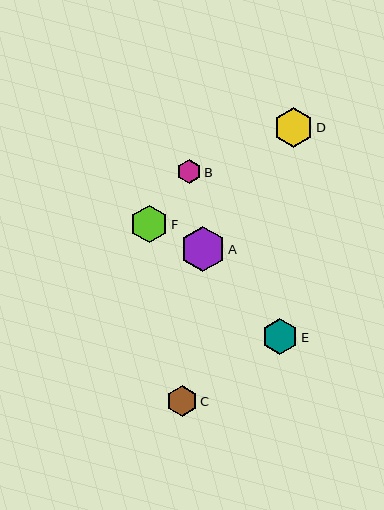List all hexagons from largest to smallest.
From largest to smallest: A, D, F, E, C, B.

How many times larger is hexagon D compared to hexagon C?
Hexagon D is approximately 1.3 times the size of hexagon C.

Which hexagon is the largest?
Hexagon A is the largest with a size of approximately 45 pixels.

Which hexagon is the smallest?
Hexagon B is the smallest with a size of approximately 24 pixels.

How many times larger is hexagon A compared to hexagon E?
Hexagon A is approximately 1.2 times the size of hexagon E.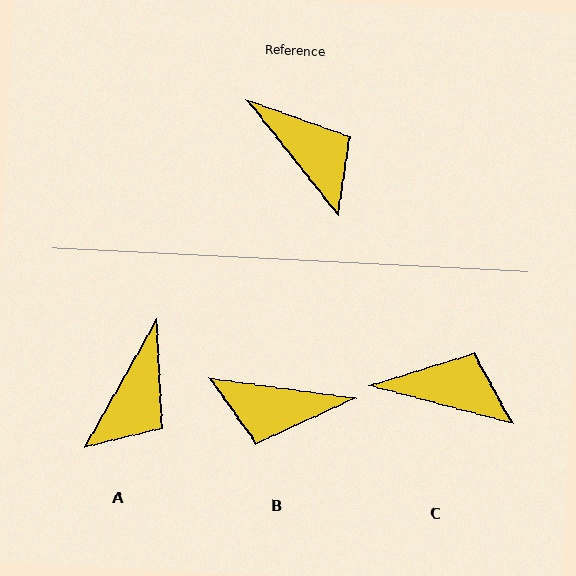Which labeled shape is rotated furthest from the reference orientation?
B, about 136 degrees away.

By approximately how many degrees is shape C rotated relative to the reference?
Approximately 37 degrees counter-clockwise.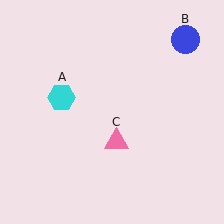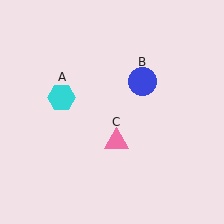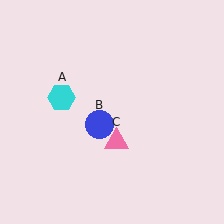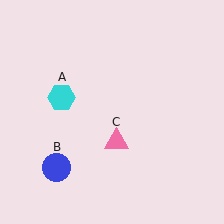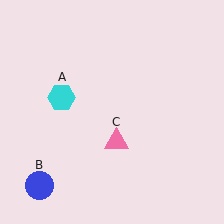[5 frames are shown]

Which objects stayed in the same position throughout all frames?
Cyan hexagon (object A) and pink triangle (object C) remained stationary.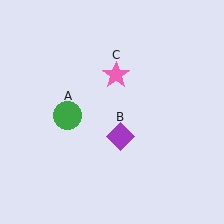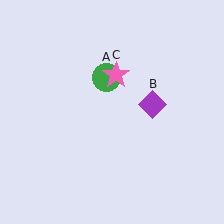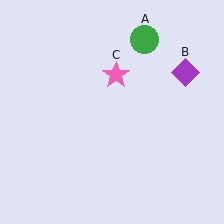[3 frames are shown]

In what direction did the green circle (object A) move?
The green circle (object A) moved up and to the right.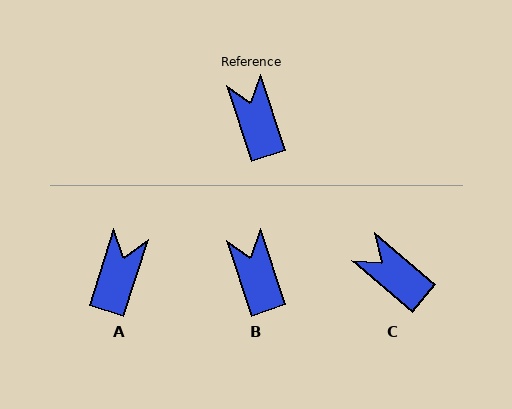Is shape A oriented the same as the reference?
No, it is off by about 36 degrees.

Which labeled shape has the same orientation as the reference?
B.